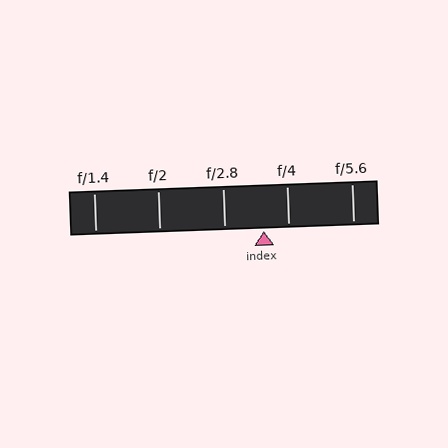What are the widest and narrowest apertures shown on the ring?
The widest aperture shown is f/1.4 and the narrowest is f/5.6.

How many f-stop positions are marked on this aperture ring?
There are 5 f-stop positions marked.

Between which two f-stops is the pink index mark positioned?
The index mark is between f/2.8 and f/4.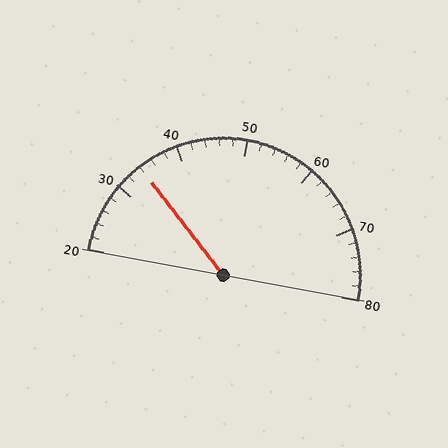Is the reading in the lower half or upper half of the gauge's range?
The reading is in the lower half of the range (20 to 80).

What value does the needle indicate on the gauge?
The needle indicates approximately 34.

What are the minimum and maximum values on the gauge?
The gauge ranges from 20 to 80.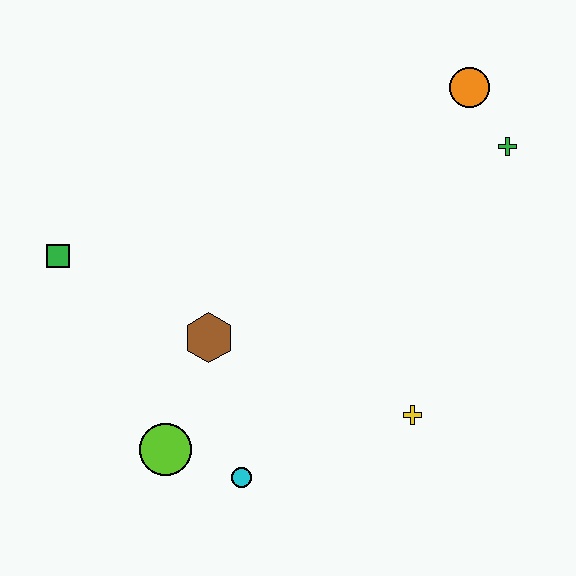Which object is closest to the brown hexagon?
The lime circle is closest to the brown hexagon.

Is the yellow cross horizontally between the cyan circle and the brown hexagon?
No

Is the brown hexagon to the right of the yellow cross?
No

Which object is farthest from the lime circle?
The orange circle is farthest from the lime circle.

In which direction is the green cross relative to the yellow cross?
The green cross is above the yellow cross.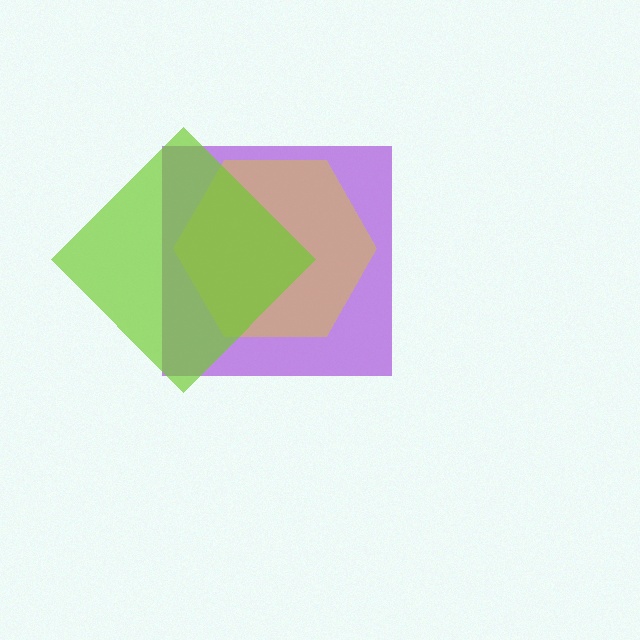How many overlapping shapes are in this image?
There are 3 overlapping shapes in the image.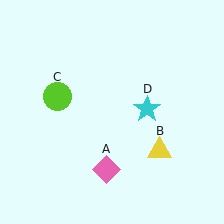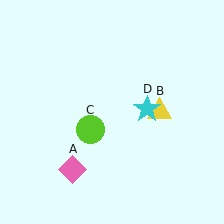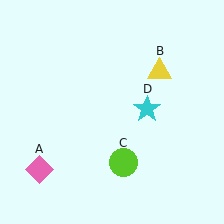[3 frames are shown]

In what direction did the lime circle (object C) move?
The lime circle (object C) moved down and to the right.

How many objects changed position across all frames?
3 objects changed position: pink diamond (object A), yellow triangle (object B), lime circle (object C).